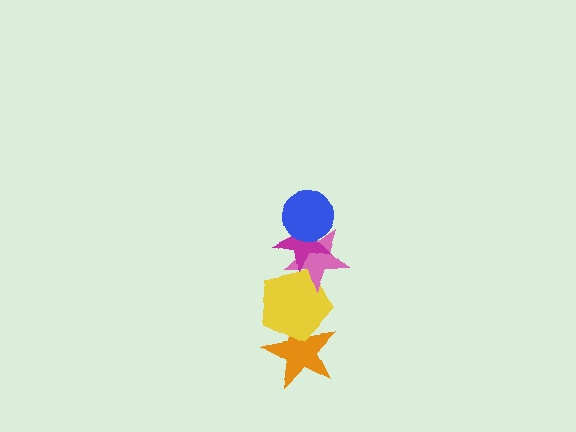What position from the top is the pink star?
The pink star is 3rd from the top.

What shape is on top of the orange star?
The yellow pentagon is on top of the orange star.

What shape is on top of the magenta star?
The blue circle is on top of the magenta star.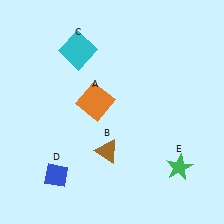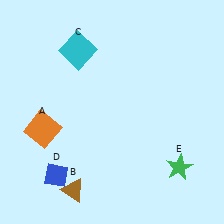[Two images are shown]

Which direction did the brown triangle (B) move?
The brown triangle (B) moved down.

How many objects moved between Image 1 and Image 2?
2 objects moved between the two images.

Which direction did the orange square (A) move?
The orange square (A) moved left.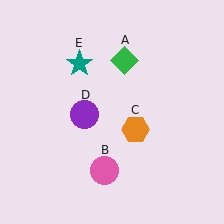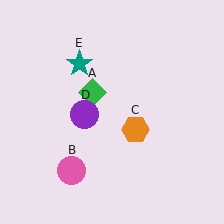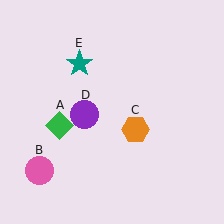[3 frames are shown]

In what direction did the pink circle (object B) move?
The pink circle (object B) moved left.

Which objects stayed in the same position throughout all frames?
Orange hexagon (object C) and purple circle (object D) and teal star (object E) remained stationary.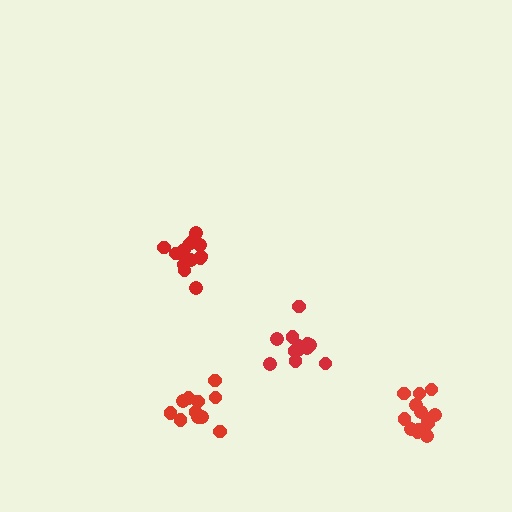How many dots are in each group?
Group 1: 13 dots, Group 2: 11 dots, Group 3: 13 dots, Group 4: 15 dots (52 total).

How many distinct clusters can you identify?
There are 4 distinct clusters.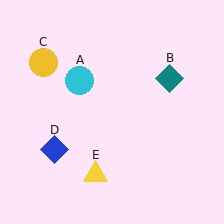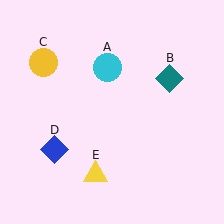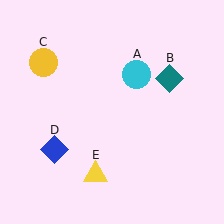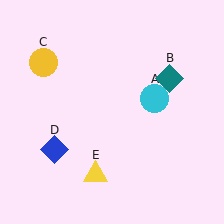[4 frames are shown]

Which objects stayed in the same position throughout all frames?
Teal diamond (object B) and yellow circle (object C) and blue diamond (object D) and yellow triangle (object E) remained stationary.